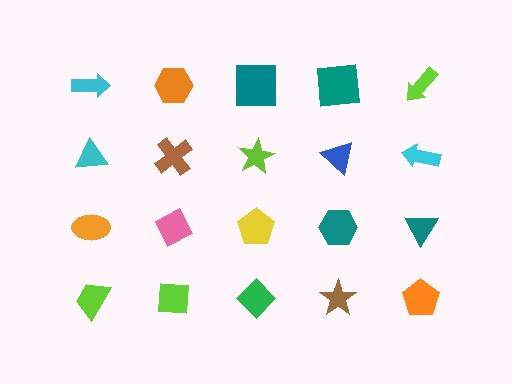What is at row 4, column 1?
A lime trapezoid.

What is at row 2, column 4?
A blue triangle.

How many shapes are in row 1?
5 shapes.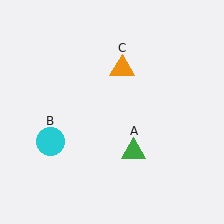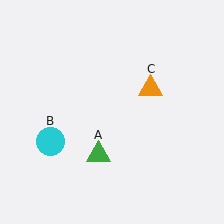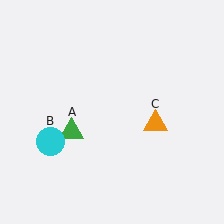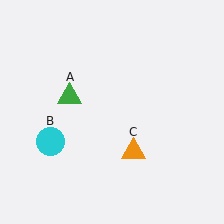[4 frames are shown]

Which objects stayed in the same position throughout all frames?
Cyan circle (object B) remained stationary.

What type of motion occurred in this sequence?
The green triangle (object A), orange triangle (object C) rotated clockwise around the center of the scene.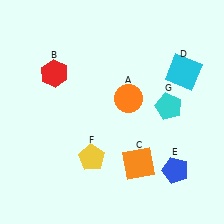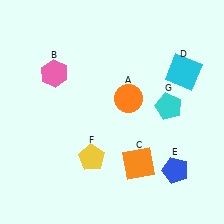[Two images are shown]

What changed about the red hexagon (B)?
In Image 1, B is red. In Image 2, it changed to pink.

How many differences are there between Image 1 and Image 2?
There is 1 difference between the two images.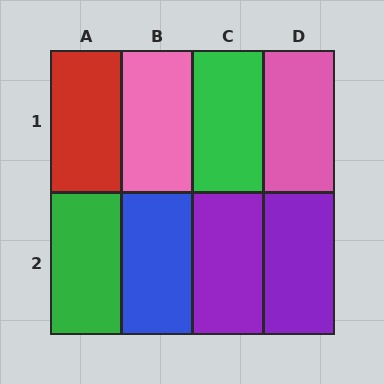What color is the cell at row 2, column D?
Purple.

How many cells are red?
1 cell is red.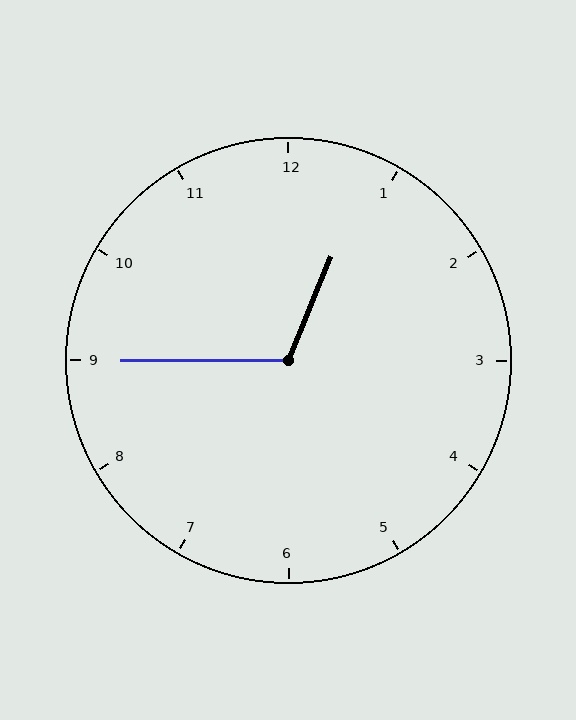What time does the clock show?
12:45.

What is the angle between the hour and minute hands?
Approximately 112 degrees.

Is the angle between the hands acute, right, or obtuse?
It is obtuse.